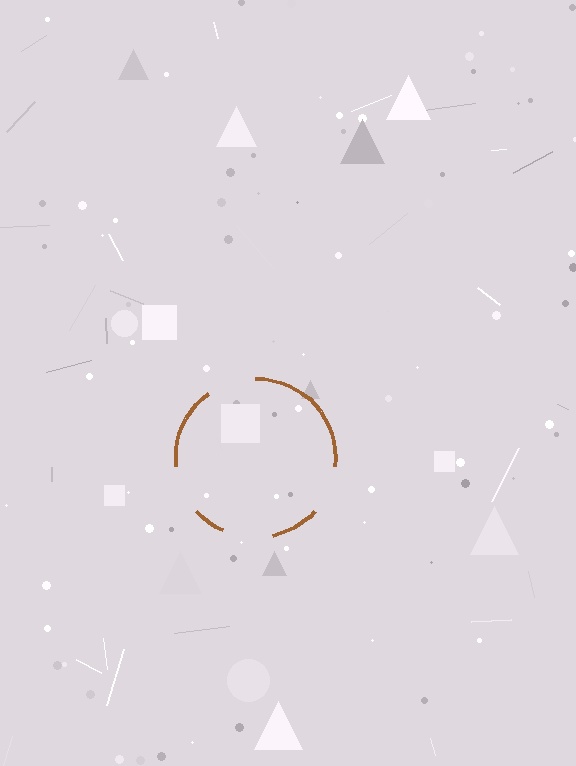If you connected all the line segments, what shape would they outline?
They would outline a circle.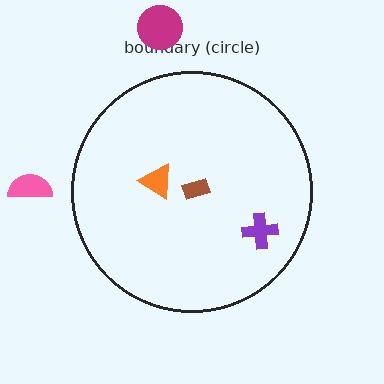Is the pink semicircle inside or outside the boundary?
Outside.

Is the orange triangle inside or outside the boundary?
Inside.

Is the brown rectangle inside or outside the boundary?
Inside.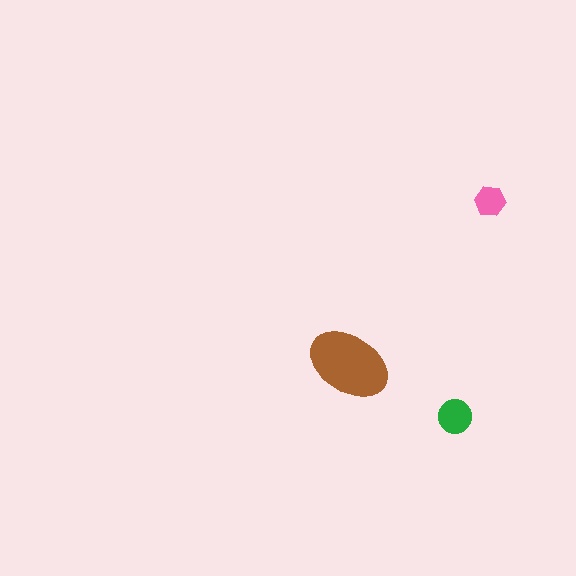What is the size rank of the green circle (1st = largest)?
2nd.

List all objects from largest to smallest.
The brown ellipse, the green circle, the pink hexagon.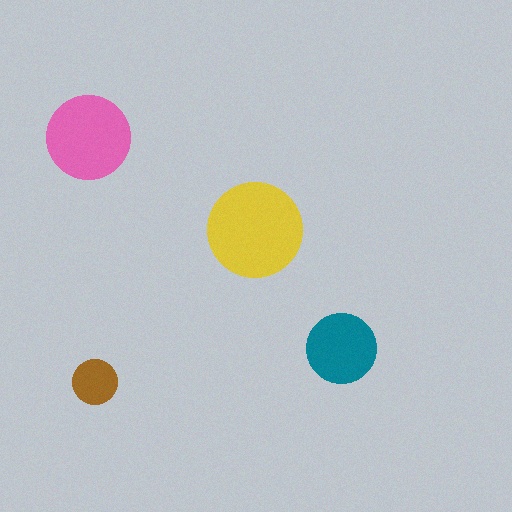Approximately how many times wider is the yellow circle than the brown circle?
About 2 times wider.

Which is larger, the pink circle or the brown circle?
The pink one.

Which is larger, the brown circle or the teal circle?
The teal one.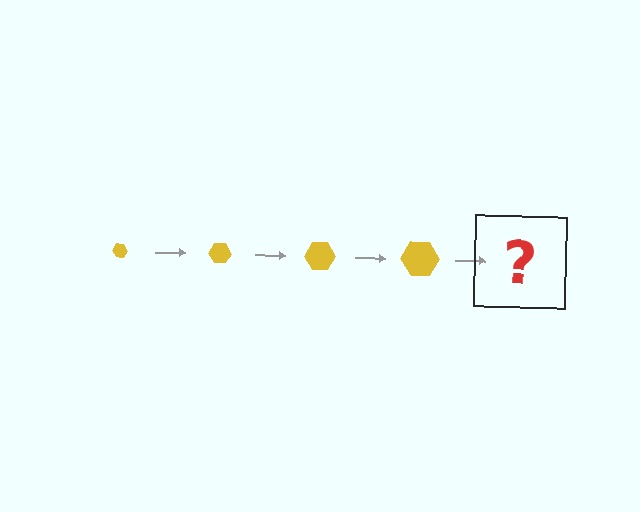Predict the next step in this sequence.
The next step is a yellow hexagon, larger than the previous one.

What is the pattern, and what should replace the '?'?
The pattern is that the hexagon gets progressively larger each step. The '?' should be a yellow hexagon, larger than the previous one.